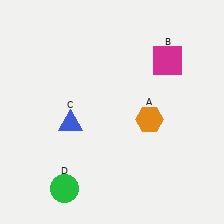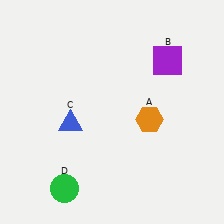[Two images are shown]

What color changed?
The square (B) changed from magenta in Image 1 to purple in Image 2.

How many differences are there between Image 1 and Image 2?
There is 1 difference between the two images.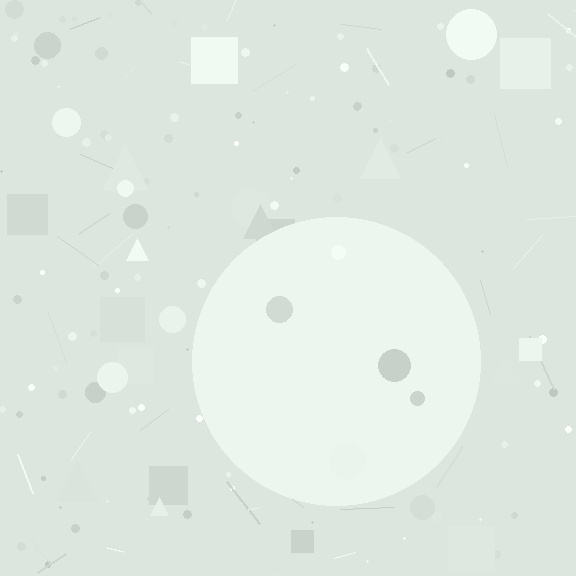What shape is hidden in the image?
A circle is hidden in the image.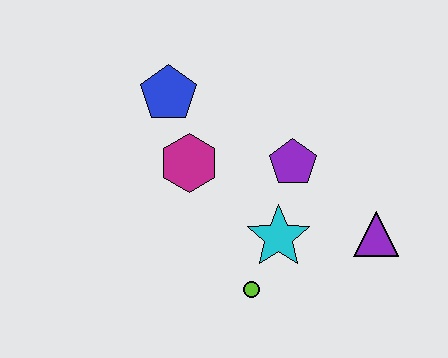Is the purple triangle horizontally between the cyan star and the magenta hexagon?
No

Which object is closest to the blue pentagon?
The magenta hexagon is closest to the blue pentagon.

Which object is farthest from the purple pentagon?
The blue pentagon is farthest from the purple pentagon.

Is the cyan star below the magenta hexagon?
Yes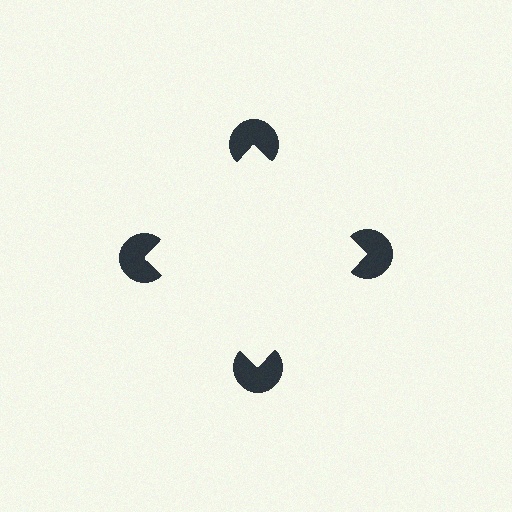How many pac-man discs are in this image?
There are 4 — one at each vertex of the illusory square.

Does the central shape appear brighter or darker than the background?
It typically appears slightly brighter than the background, even though no actual brightness change is drawn.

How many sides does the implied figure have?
4 sides.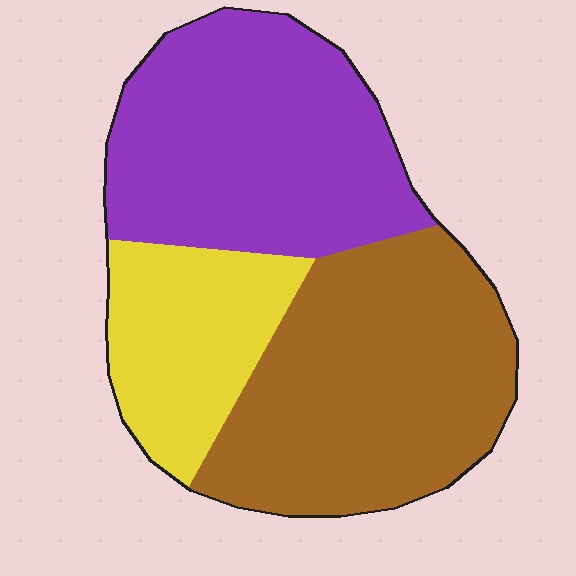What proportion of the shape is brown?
Brown takes up about two fifths (2/5) of the shape.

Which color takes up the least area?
Yellow, at roughly 20%.